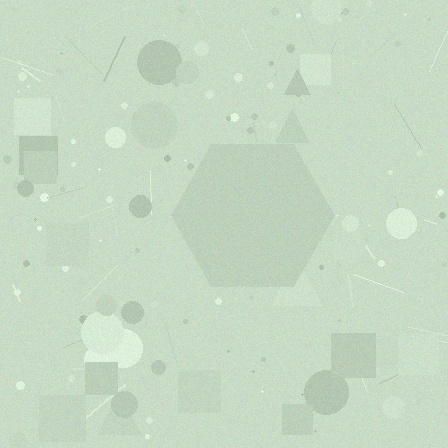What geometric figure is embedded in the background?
A hexagon is embedded in the background.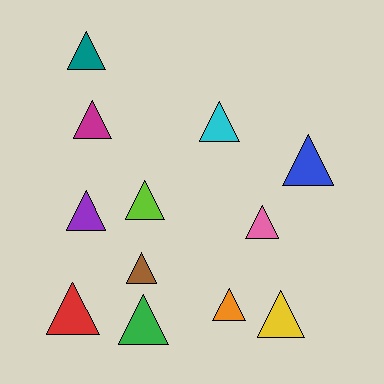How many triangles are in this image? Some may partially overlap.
There are 12 triangles.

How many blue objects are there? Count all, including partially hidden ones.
There is 1 blue object.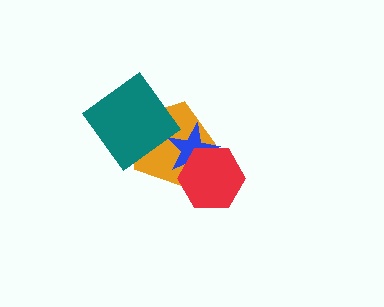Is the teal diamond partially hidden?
No, no other shape covers it.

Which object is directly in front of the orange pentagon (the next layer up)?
The blue star is directly in front of the orange pentagon.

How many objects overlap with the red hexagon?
2 objects overlap with the red hexagon.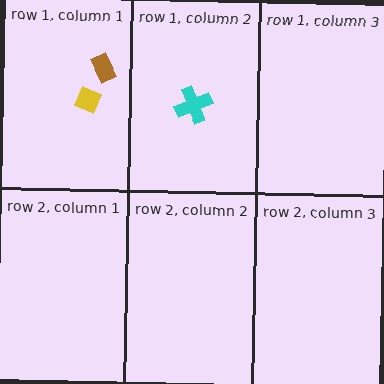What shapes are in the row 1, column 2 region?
The cyan cross.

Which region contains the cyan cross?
The row 1, column 2 region.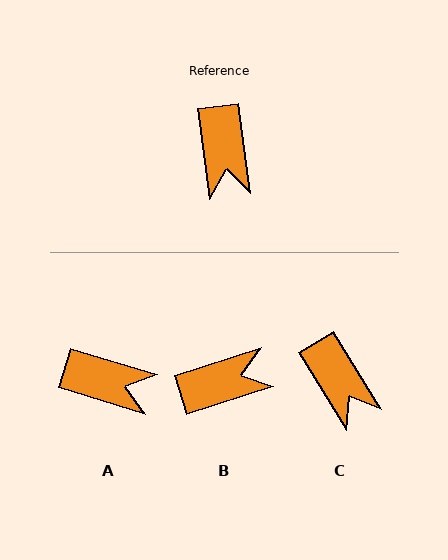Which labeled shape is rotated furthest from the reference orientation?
B, about 101 degrees away.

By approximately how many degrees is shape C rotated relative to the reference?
Approximately 24 degrees counter-clockwise.